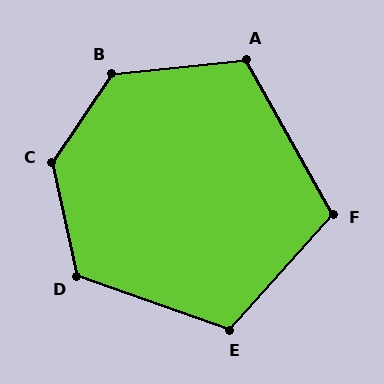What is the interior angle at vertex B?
Approximately 130 degrees (obtuse).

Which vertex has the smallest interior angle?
F, at approximately 109 degrees.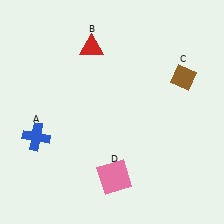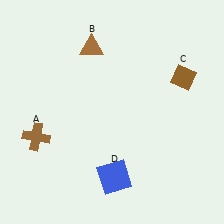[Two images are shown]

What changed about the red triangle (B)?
In Image 1, B is red. In Image 2, it changed to brown.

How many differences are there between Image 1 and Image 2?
There are 3 differences between the two images.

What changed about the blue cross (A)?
In Image 1, A is blue. In Image 2, it changed to brown.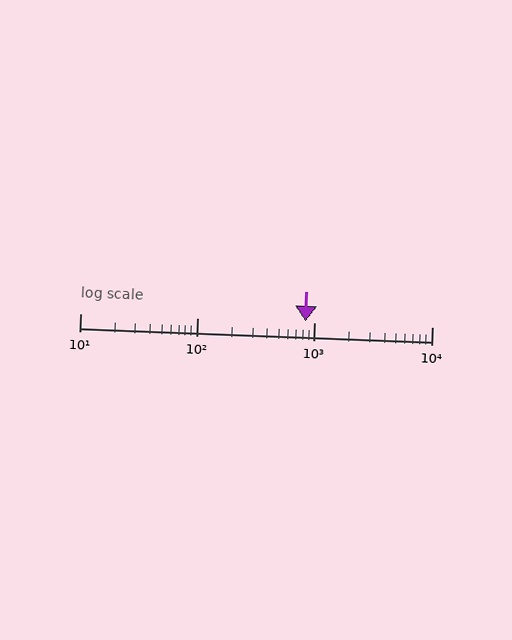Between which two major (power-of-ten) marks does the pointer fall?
The pointer is between 100 and 1000.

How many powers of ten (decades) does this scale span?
The scale spans 3 decades, from 10 to 10000.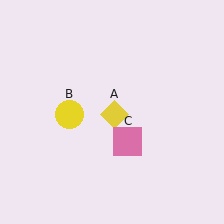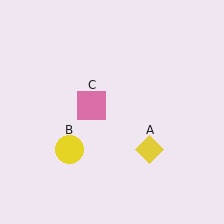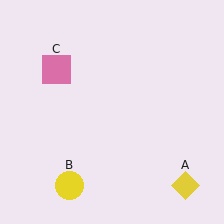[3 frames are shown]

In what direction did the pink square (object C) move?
The pink square (object C) moved up and to the left.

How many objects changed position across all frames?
3 objects changed position: yellow diamond (object A), yellow circle (object B), pink square (object C).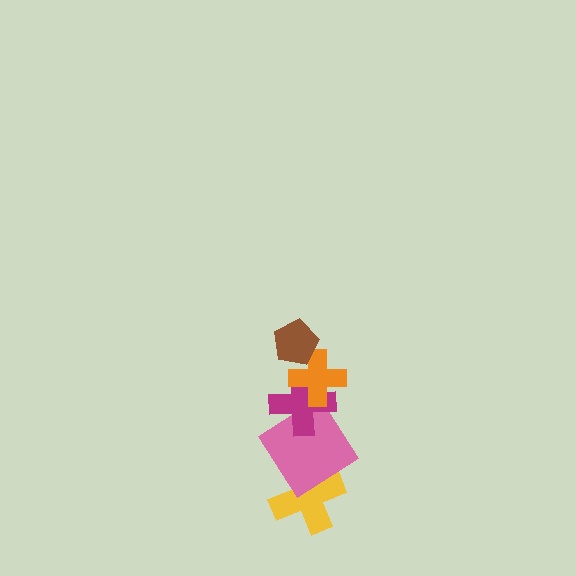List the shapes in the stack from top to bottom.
From top to bottom: the brown pentagon, the orange cross, the magenta cross, the pink diamond, the yellow cross.